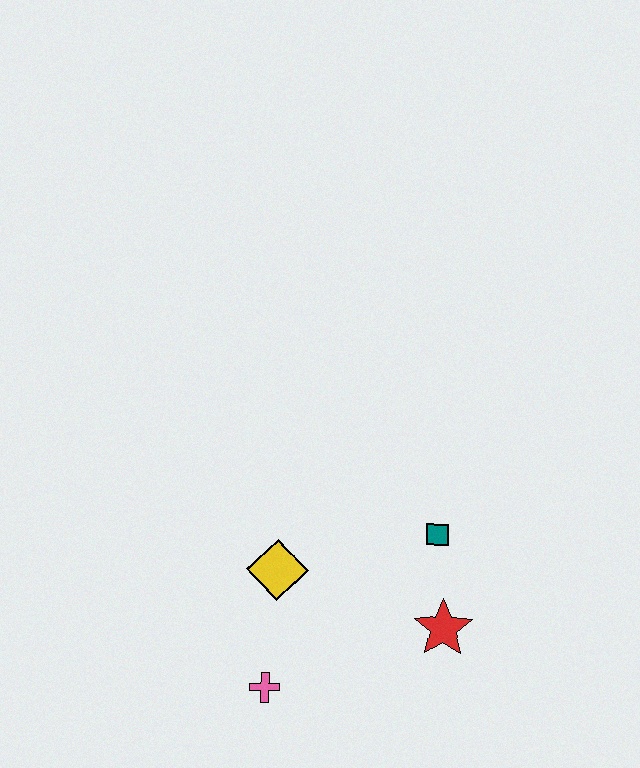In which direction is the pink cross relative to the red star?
The pink cross is to the left of the red star.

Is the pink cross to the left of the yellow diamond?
Yes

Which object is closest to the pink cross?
The yellow diamond is closest to the pink cross.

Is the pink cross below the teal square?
Yes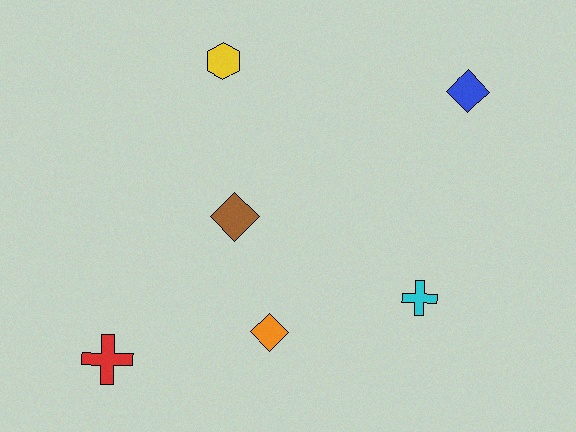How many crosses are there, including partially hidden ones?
There are 2 crosses.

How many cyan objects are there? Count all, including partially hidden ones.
There is 1 cyan object.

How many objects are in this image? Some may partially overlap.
There are 6 objects.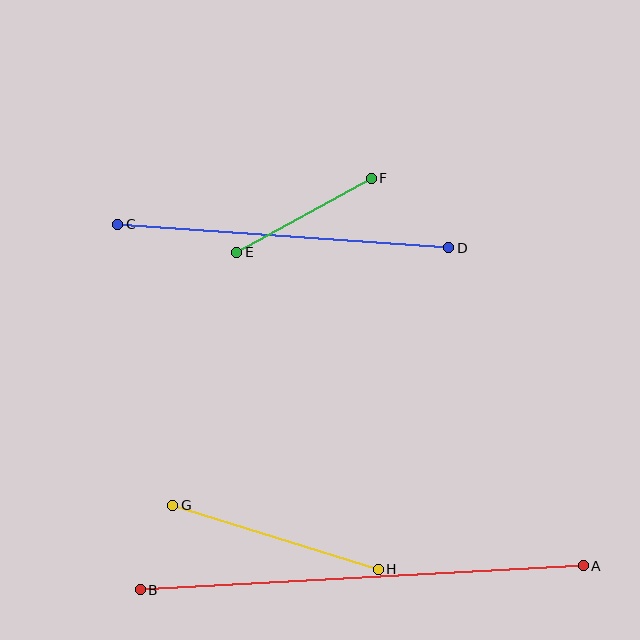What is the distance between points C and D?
The distance is approximately 332 pixels.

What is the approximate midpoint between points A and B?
The midpoint is at approximately (362, 578) pixels.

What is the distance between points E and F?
The distance is approximately 153 pixels.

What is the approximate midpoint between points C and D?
The midpoint is at approximately (283, 236) pixels.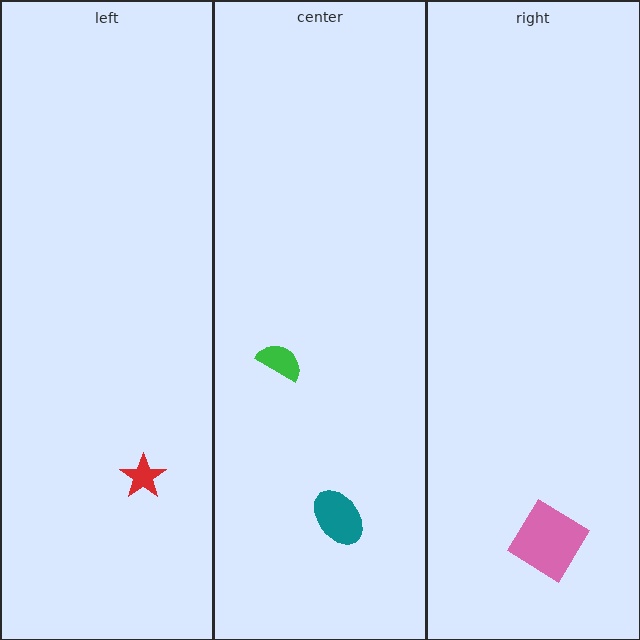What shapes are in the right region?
The pink diamond.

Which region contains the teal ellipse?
The center region.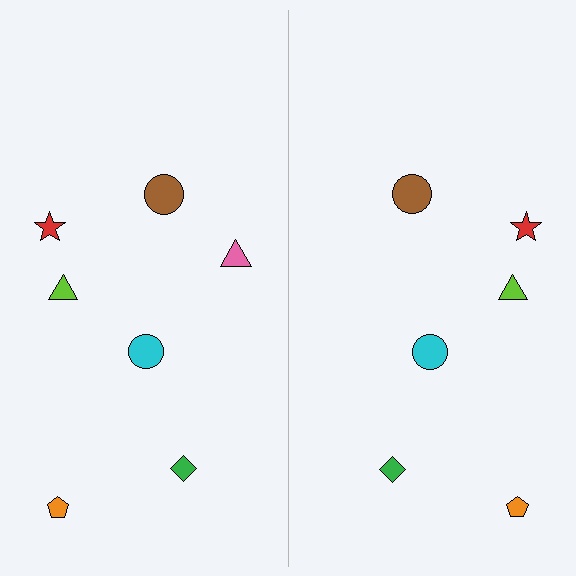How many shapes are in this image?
There are 13 shapes in this image.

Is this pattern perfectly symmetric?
No, the pattern is not perfectly symmetric. A pink triangle is missing from the right side.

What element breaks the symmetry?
A pink triangle is missing from the right side.